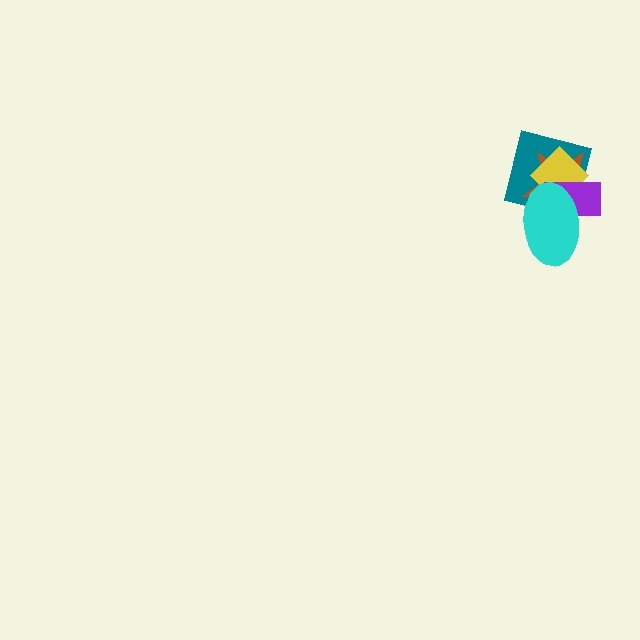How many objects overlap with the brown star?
4 objects overlap with the brown star.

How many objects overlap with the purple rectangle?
4 objects overlap with the purple rectangle.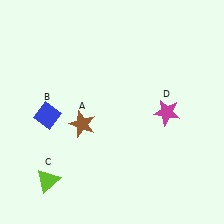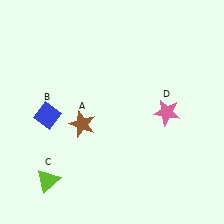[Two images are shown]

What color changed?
The star (D) changed from magenta in Image 1 to pink in Image 2.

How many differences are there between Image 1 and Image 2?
There is 1 difference between the two images.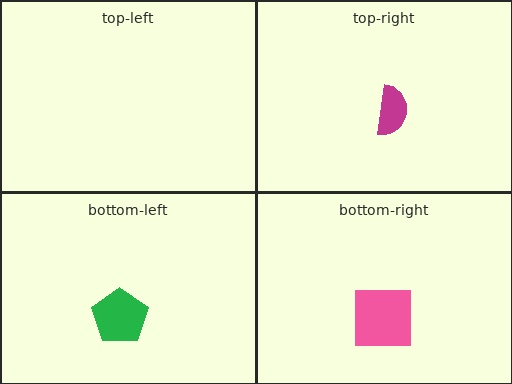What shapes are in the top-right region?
The magenta semicircle.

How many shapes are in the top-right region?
1.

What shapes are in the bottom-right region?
The pink square.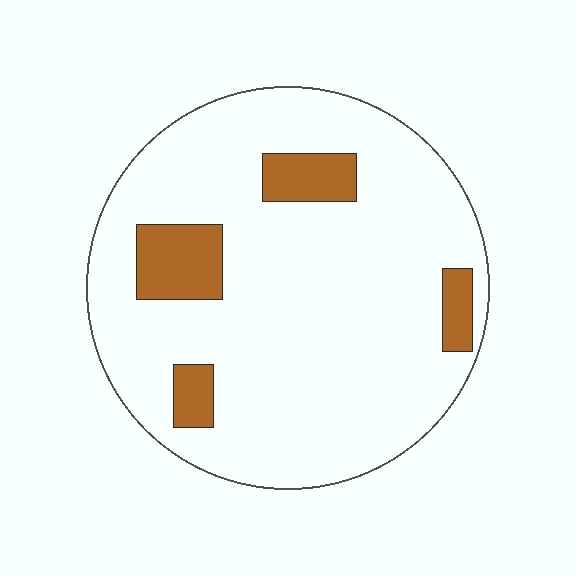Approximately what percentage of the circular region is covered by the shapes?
Approximately 15%.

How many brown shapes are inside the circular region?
4.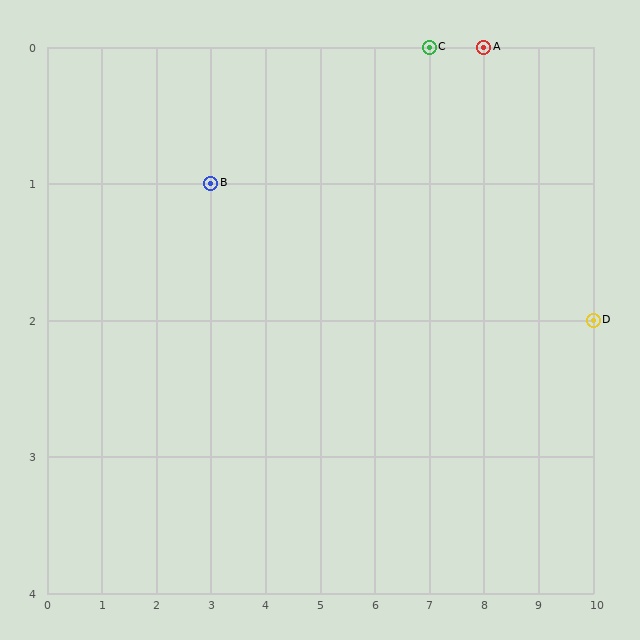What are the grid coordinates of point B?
Point B is at grid coordinates (3, 1).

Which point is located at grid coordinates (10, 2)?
Point D is at (10, 2).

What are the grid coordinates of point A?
Point A is at grid coordinates (8, 0).